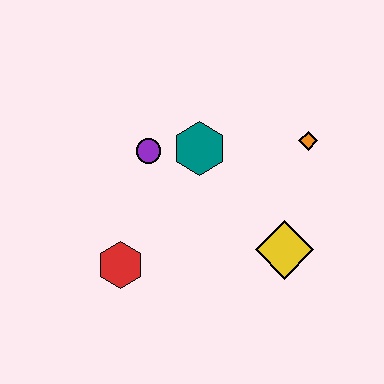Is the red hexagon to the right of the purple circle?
No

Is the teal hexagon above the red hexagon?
Yes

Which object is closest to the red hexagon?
The purple circle is closest to the red hexagon.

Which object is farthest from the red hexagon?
The orange diamond is farthest from the red hexagon.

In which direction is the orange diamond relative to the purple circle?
The orange diamond is to the right of the purple circle.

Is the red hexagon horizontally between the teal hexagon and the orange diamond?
No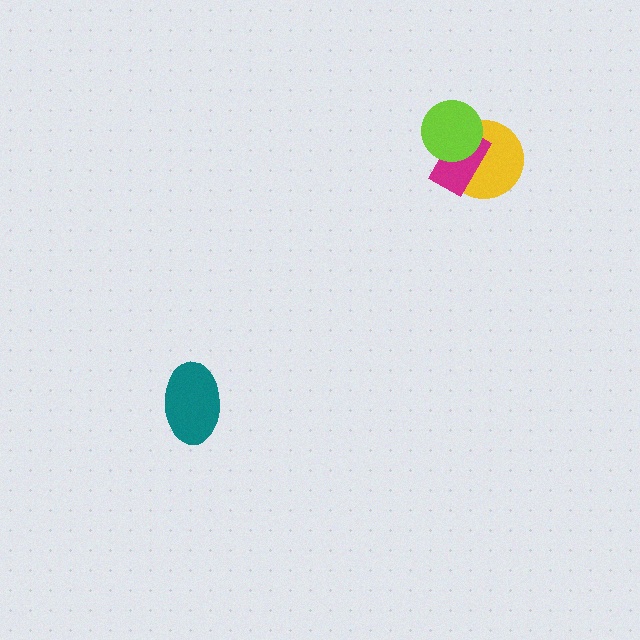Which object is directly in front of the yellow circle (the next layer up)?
The magenta rectangle is directly in front of the yellow circle.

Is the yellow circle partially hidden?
Yes, it is partially covered by another shape.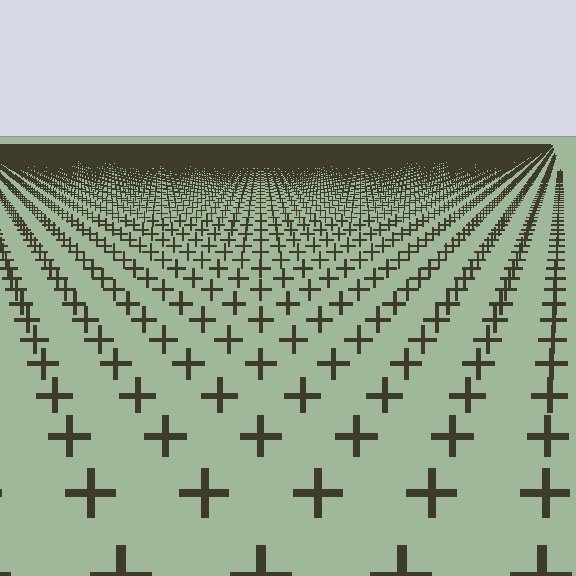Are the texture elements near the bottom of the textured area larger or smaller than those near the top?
Larger. Near the bottom, elements are closer to the viewer and appear at a bigger on-screen size.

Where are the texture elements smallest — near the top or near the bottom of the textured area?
Near the top.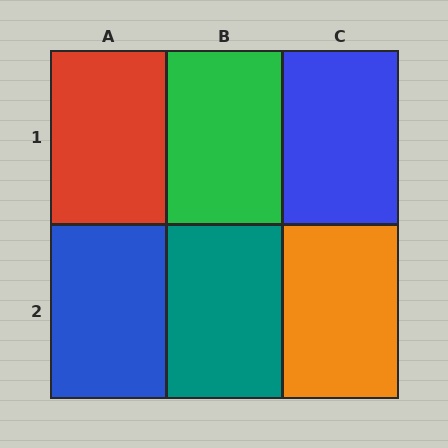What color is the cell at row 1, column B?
Green.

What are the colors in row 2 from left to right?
Blue, teal, orange.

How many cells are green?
1 cell is green.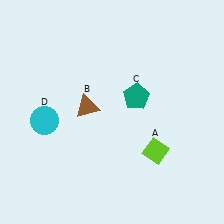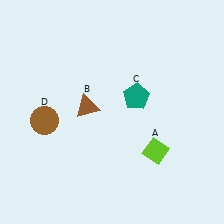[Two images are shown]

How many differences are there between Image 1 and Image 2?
There is 1 difference between the two images.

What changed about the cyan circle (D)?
In Image 1, D is cyan. In Image 2, it changed to brown.